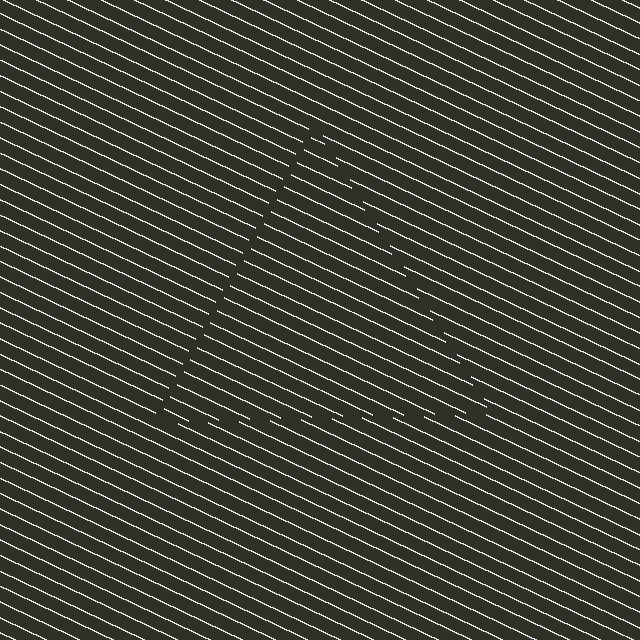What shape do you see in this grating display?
An illusory triangle. The interior of the shape contains the same grating, shifted by half a period — the contour is defined by the phase discontinuity where line-ends from the inner and outer gratings abut.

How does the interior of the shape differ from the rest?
The interior of the shape contains the same grating, shifted by half a period — the contour is defined by the phase discontinuity where line-ends from the inner and outer gratings abut.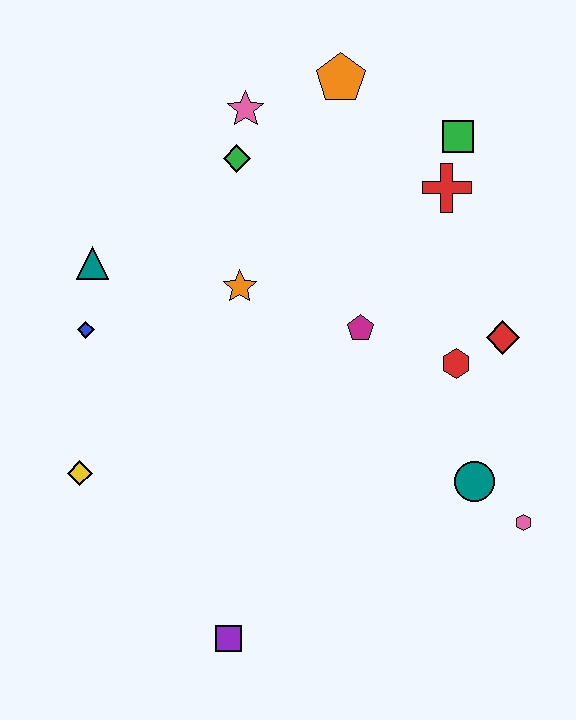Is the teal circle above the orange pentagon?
No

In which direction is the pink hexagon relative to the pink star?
The pink hexagon is below the pink star.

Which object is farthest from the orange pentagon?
The purple square is farthest from the orange pentagon.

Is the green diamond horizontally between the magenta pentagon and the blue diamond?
Yes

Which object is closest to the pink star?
The green diamond is closest to the pink star.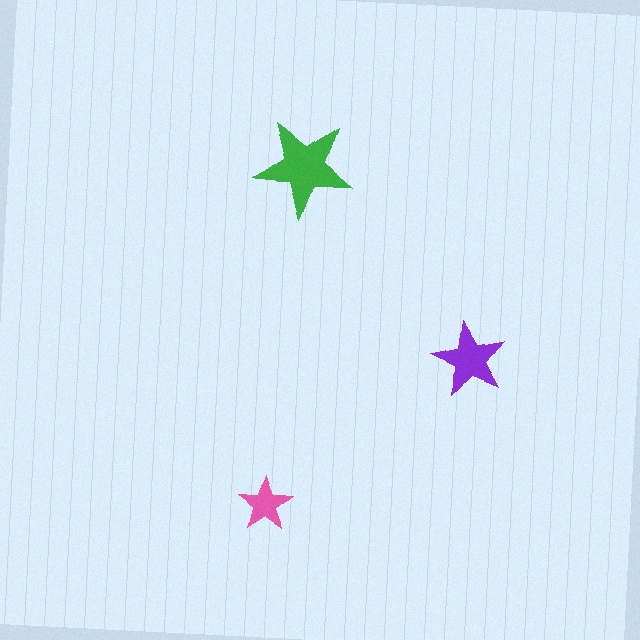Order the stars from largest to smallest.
the green one, the purple one, the pink one.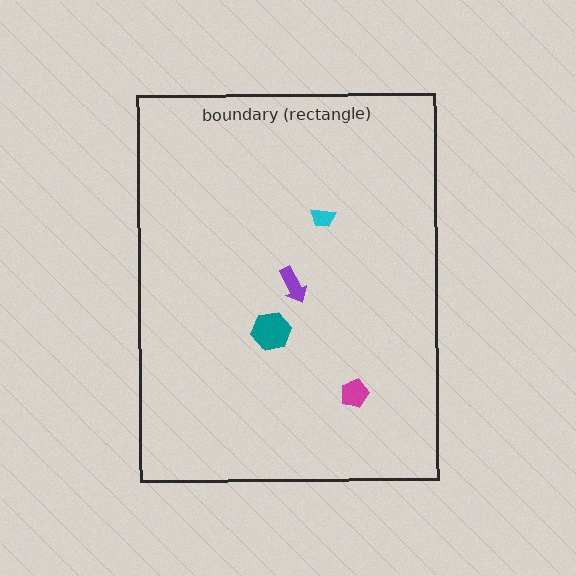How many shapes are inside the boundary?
4 inside, 0 outside.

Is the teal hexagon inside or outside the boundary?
Inside.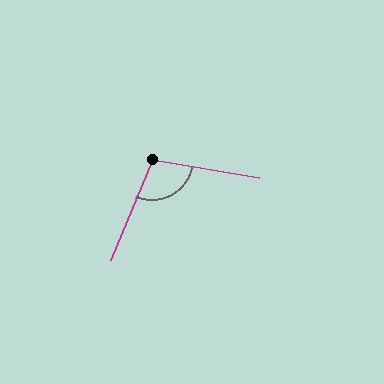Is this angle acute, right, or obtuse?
It is obtuse.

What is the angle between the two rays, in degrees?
Approximately 103 degrees.